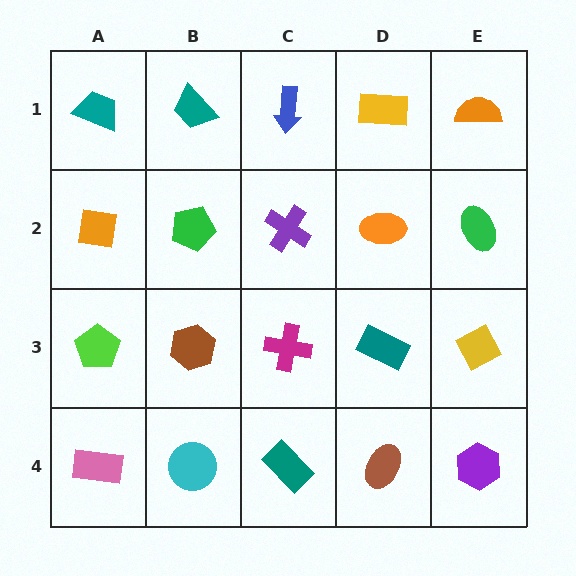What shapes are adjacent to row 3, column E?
A green ellipse (row 2, column E), a purple hexagon (row 4, column E), a teal rectangle (row 3, column D).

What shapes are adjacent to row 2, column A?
A teal trapezoid (row 1, column A), a lime pentagon (row 3, column A), a green pentagon (row 2, column B).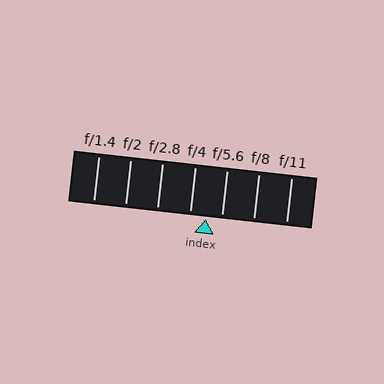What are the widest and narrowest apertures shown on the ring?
The widest aperture shown is f/1.4 and the narrowest is f/11.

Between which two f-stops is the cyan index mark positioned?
The index mark is between f/4 and f/5.6.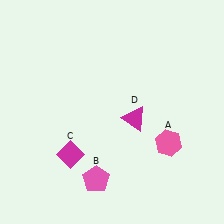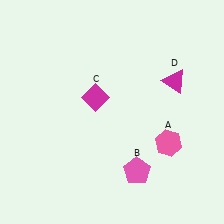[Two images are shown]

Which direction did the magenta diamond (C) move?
The magenta diamond (C) moved up.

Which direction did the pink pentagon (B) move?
The pink pentagon (B) moved right.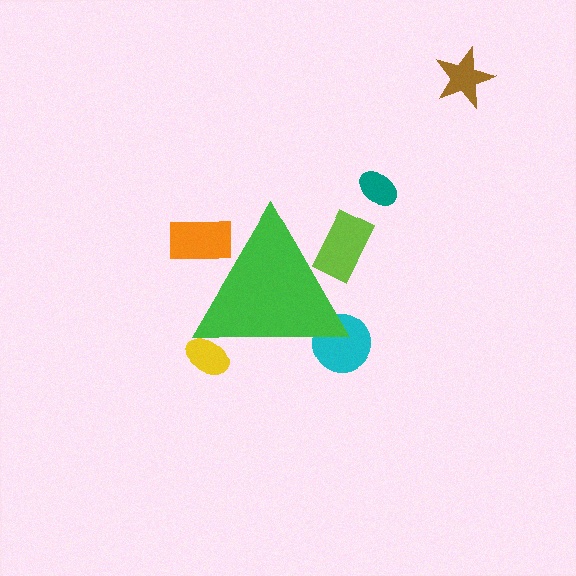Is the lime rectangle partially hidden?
Yes, the lime rectangle is partially hidden behind the green triangle.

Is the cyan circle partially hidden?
Yes, the cyan circle is partially hidden behind the green triangle.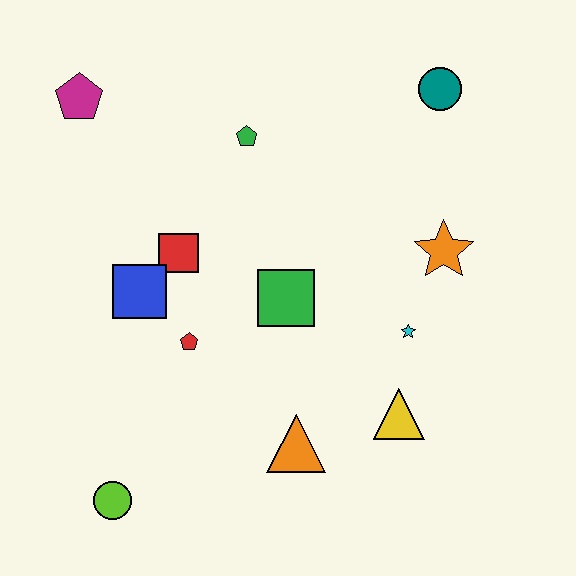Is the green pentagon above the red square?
Yes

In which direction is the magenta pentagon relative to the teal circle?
The magenta pentagon is to the left of the teal circle.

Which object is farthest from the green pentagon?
The lime circle is farthest from the green pentagon.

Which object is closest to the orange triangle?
The yellow triangle is closest to the orange triangle.